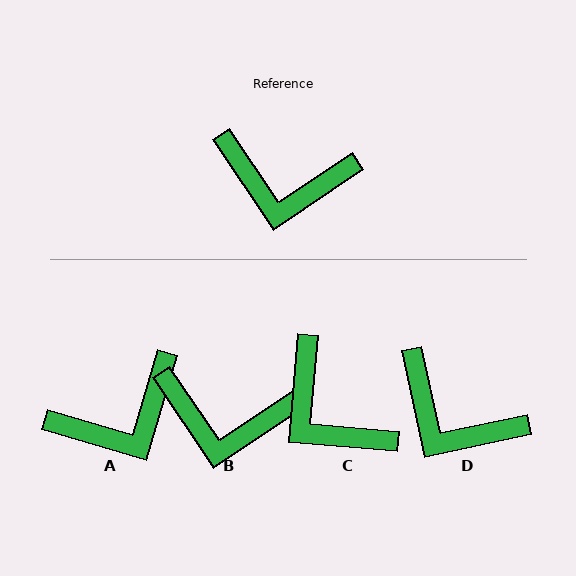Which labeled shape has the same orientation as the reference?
B.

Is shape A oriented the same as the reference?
No, it is off by about 40 degrees.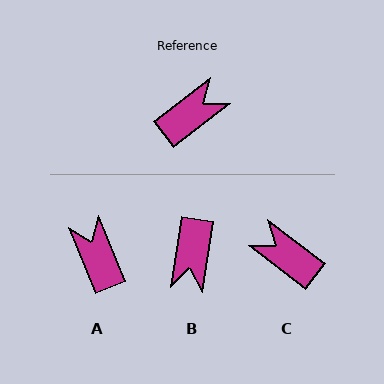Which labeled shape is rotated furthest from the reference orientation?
B, about 136 degrees away.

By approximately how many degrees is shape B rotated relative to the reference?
Approximately 136 degrees clockwise.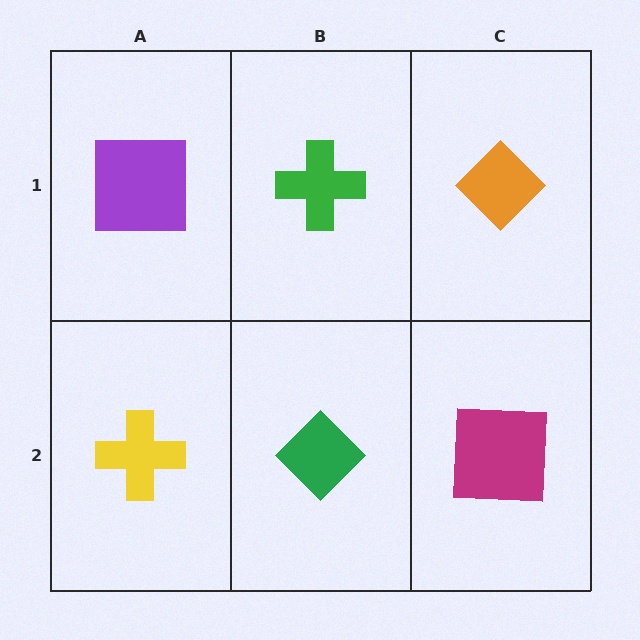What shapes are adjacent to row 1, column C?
A magenta square (row 2, column C), a green cross (row 1, column B).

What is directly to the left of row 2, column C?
A green diamond.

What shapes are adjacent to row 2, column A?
A purple square (row 1, column A), a green diamond (row 2, column B).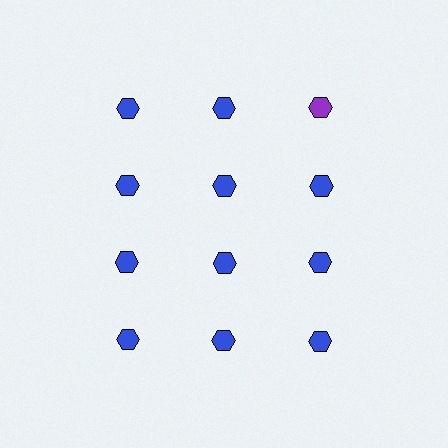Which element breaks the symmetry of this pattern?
The purple hexagon in the top row, center column breaks the symmetry. All other shapes are blue hexagons.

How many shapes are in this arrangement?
There are 12 shapes arranged in a grid pattern.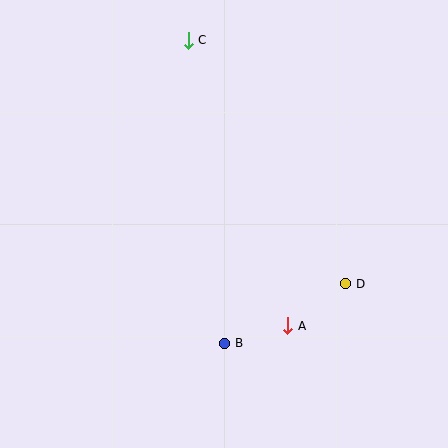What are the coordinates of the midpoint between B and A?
The midpoint between B and A is at (256, 334).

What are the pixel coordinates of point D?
Point D is at (346, 284).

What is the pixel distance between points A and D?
The distance between A and D is 72 pixels.